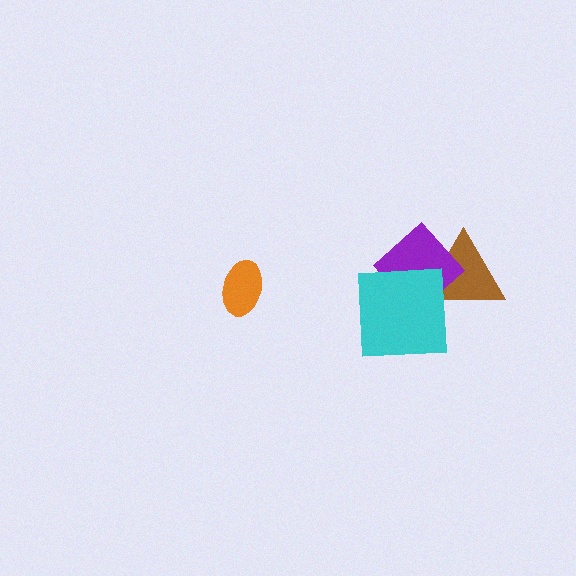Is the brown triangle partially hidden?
Yes, it is partially covered by another shape.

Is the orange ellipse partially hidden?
No, no other shape covers it.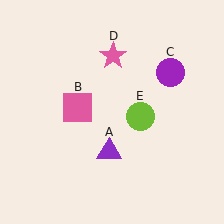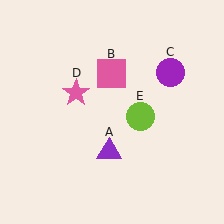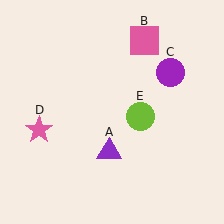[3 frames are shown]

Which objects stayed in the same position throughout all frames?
Purple triangle (object A) and purple circle (object C) and lime circle (object E) remained stationary.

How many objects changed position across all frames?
2 objects changed position: pink square (object B), pink star (object D).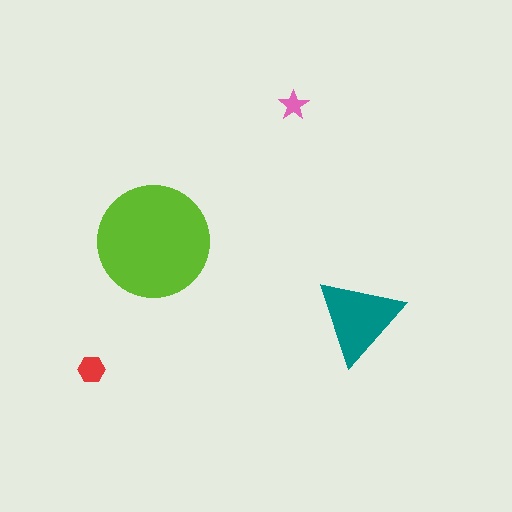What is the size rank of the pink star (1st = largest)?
4th.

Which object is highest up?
The pink star is topmost.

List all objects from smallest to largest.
The pink star, the red hexagon, the teal triangle, the lime circle.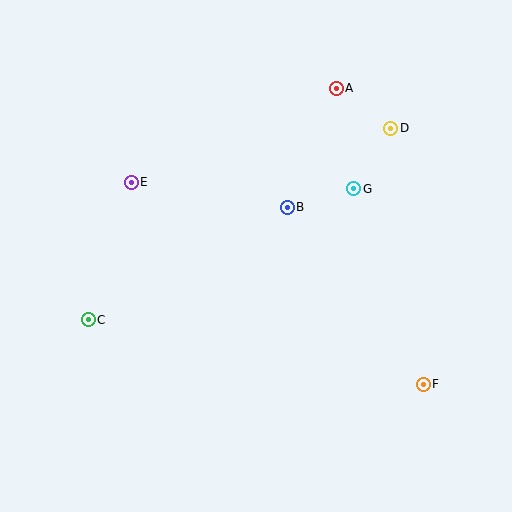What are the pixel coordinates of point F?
Point F is at (423, 384).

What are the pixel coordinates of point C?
Point C is at (88, 320).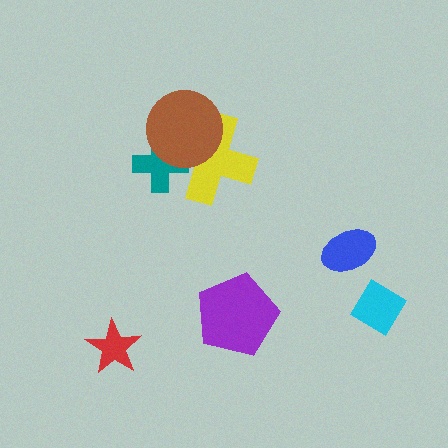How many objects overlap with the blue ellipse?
0 objects overlap with the blue ellipse.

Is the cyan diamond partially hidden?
No, no other shape covers it.